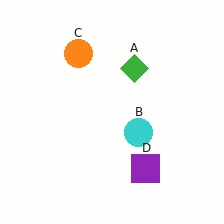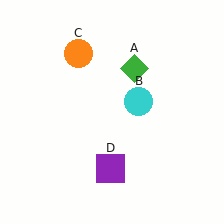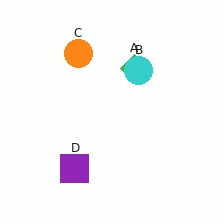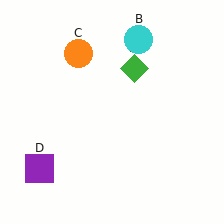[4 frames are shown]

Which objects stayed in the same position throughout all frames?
Green diamond (object A) and orange circle (object C) remained stationary.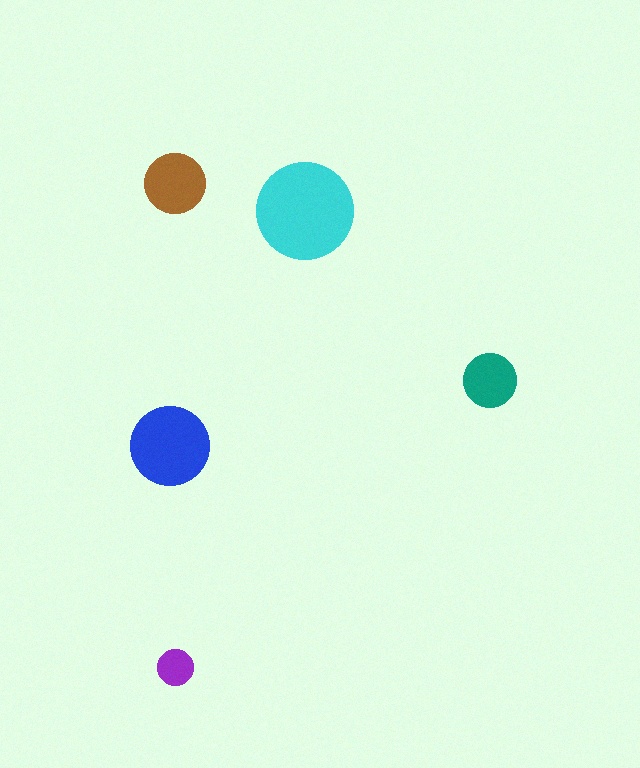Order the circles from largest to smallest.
the cyan one, the blue one, the brown one, the teal one, the purple one.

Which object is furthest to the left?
The blue circle is leftmost.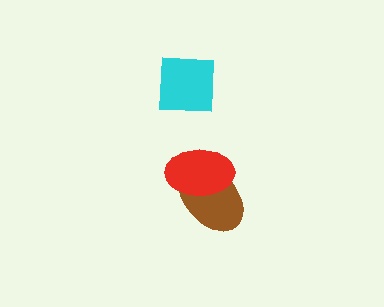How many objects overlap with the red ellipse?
1 object overlaps with the red ellipse.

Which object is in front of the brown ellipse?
The red ellipse is in front of the brown ellipse.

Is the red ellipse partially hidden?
No, no other shape covers it.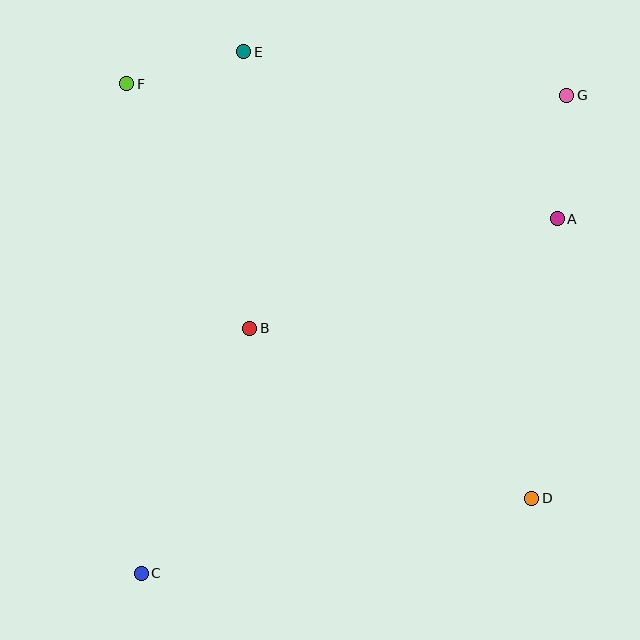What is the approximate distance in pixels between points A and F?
The distance between A and F is approximately 451 pixels.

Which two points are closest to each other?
Points E and F are closest to each other.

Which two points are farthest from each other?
Points C and G are farthest from each other.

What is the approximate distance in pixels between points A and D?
The distance between A and D is approximately 281 pixels.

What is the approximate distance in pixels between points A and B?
The distance between A and B is approximately 326 pixels.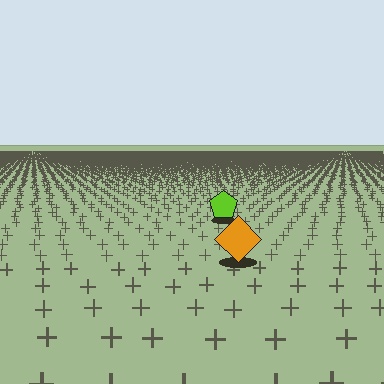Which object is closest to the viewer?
The orange diamond is closest. The texture marks near it are larger and more spread out.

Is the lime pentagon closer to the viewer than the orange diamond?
No. The orange diamond is closer — you can tell from the texture gradient: the ground texture is coarser near it.